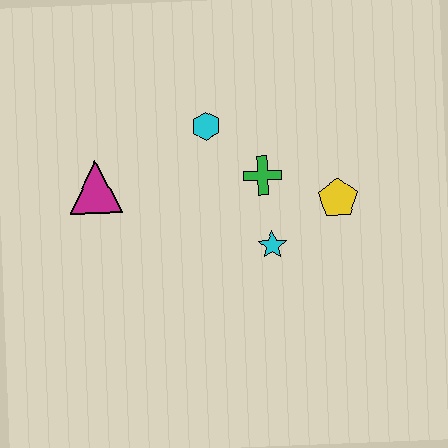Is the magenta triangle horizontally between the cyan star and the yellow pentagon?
No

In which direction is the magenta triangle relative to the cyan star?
The magenta triangle is to the left of the cyan star.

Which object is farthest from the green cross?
The magenta triangle is farthest from the green cross.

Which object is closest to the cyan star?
The green cross is closest to the cyan star.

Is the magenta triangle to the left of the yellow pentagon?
Yes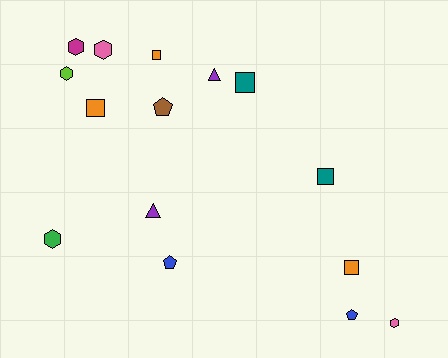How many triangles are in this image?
There are 2 triangles.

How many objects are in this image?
There are 15 objects.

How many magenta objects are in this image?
There is 1 magenta object.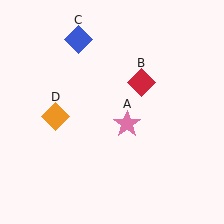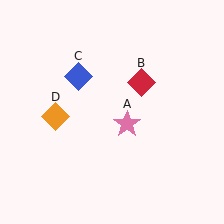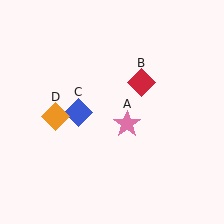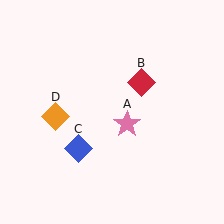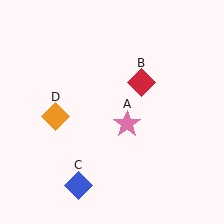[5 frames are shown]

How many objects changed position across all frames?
1 object changed position: blue diamond (object C).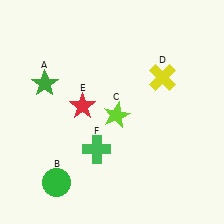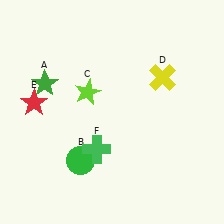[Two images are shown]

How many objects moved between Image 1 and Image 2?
3 objects moved between the two images.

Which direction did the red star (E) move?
The red star (E) moved left.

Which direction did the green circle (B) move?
The green circle (B) moved right.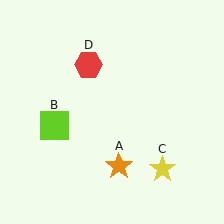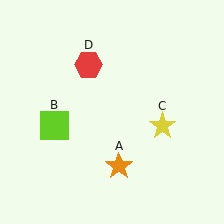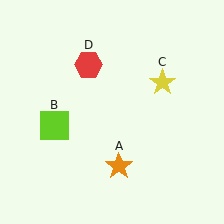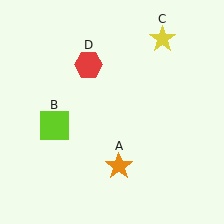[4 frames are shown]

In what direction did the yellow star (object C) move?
The yellow star (object C) moved up.